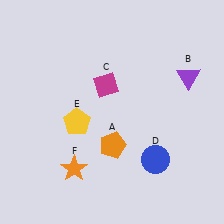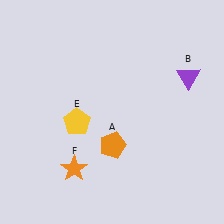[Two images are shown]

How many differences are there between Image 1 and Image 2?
There are 2 differences between the two images.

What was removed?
The magenta diamond (C), the blue circle (D) were removed in Image 2.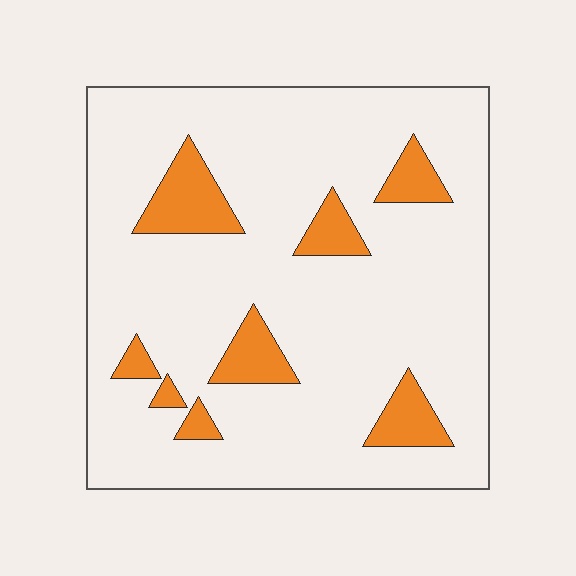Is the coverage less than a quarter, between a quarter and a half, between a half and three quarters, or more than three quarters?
Less than a quarter.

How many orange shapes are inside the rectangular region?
8.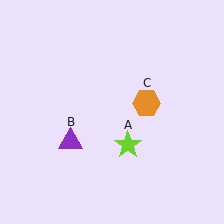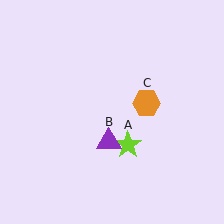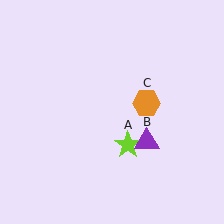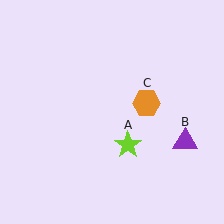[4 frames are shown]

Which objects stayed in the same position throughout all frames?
Lime star (object A) and orange hexagon (object C) remained stationary.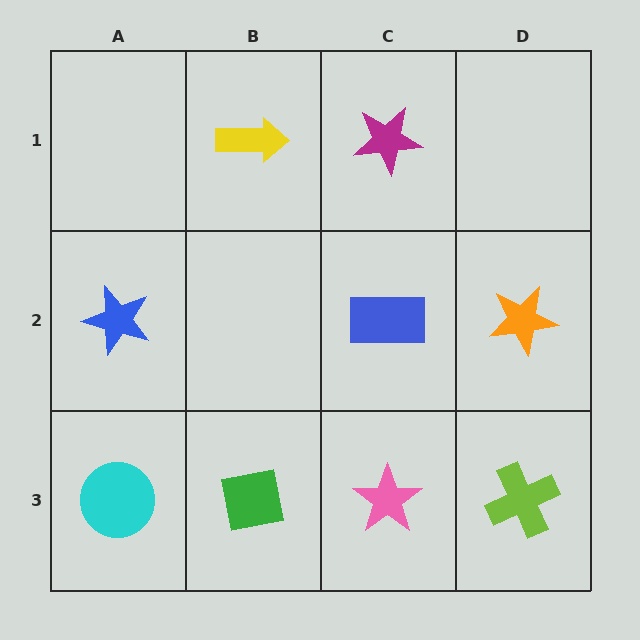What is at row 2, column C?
A blue rectangle.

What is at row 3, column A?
A cyan circle.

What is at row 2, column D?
An orange star.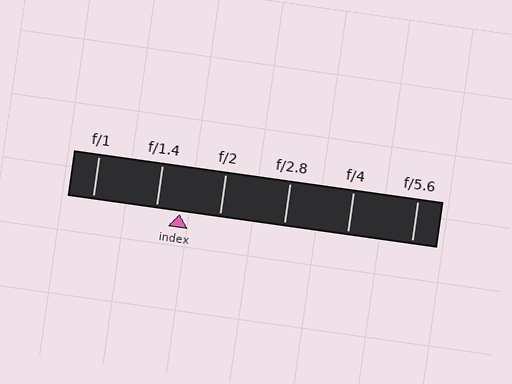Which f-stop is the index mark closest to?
The index mark is closest to f/1.4.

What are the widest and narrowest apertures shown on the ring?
The widest aperture shown is f/1 and the narrowest is f/5.6.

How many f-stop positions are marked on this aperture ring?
There are 6 f-stop positions marked.